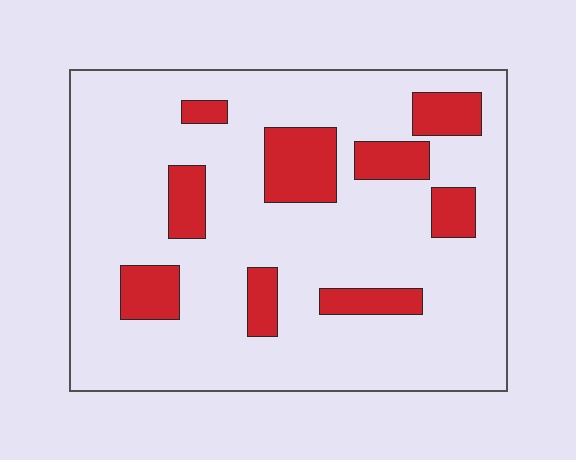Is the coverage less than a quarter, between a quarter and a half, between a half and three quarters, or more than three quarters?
Less than a quarter.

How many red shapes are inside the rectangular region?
9.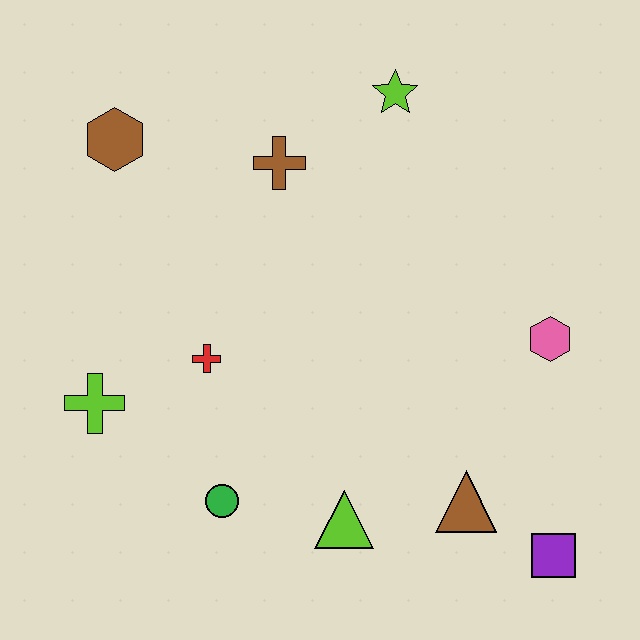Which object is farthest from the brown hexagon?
The purple square is farthest from the brown hexagon.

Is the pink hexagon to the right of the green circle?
Yes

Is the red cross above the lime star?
No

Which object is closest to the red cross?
The lime cross is closest to the red cross.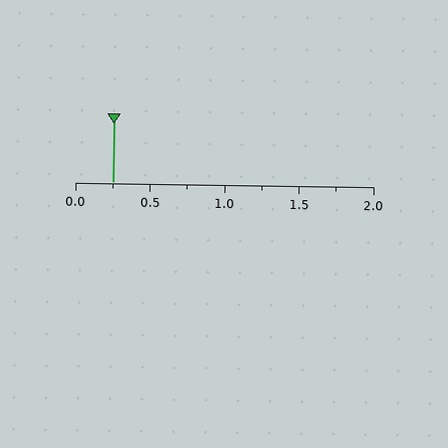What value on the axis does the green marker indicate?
The marker indicates approximately 0.25.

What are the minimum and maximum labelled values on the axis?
The axis runs from 0.0 to 2.0.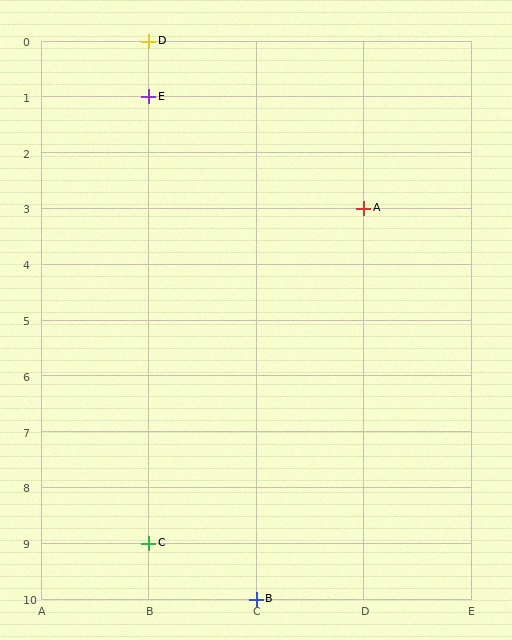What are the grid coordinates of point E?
Point E is at grid coordinates (B, 1).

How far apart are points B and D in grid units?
Points B and D are 1 column and 10 rows apart (about 10.0 grid units diagonally).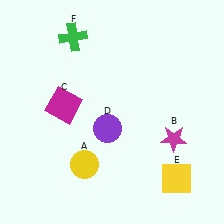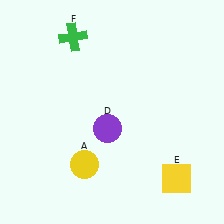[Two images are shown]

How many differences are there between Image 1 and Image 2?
There are 2 differences between the two images.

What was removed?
The magenta star (B), the magenta square (C) were removed in Image 2.